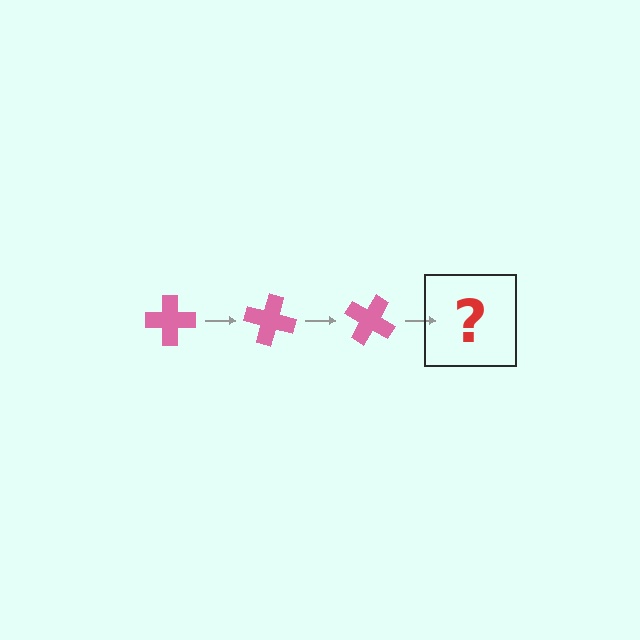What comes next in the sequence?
The next element should be a pink cross rotated 45 degrees.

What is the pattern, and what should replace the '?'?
The pattern is that the cross rotates 15 degrees each step. The '?' should be a pink cross rotated 45 degrees.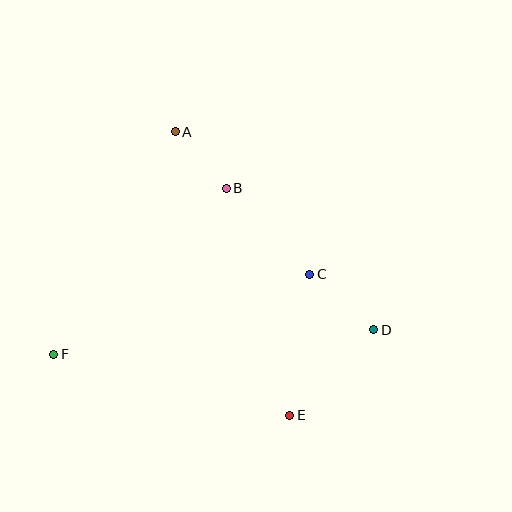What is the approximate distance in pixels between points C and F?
The distance between C and F is approximately 268 pixels.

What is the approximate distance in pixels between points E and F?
The distance between E and F is approximately 244 pixels.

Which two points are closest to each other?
Points A and B are closest to each other.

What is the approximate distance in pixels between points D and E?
The distance between D and E is approximately 120 pixels.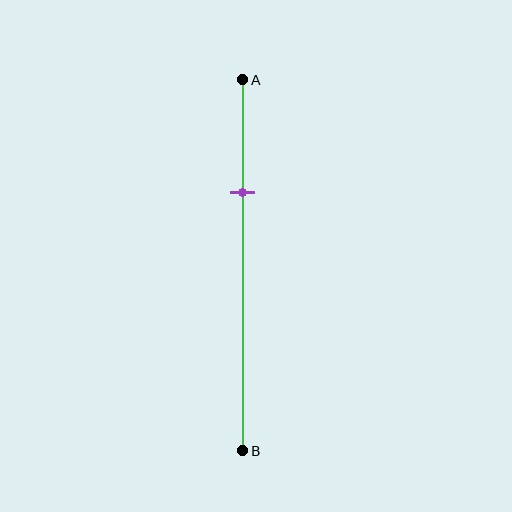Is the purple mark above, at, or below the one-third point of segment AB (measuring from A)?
The purple mark is approximately at the one-third point of segment AB.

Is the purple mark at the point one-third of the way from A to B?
Yes, the mark is approximately at the one-third point.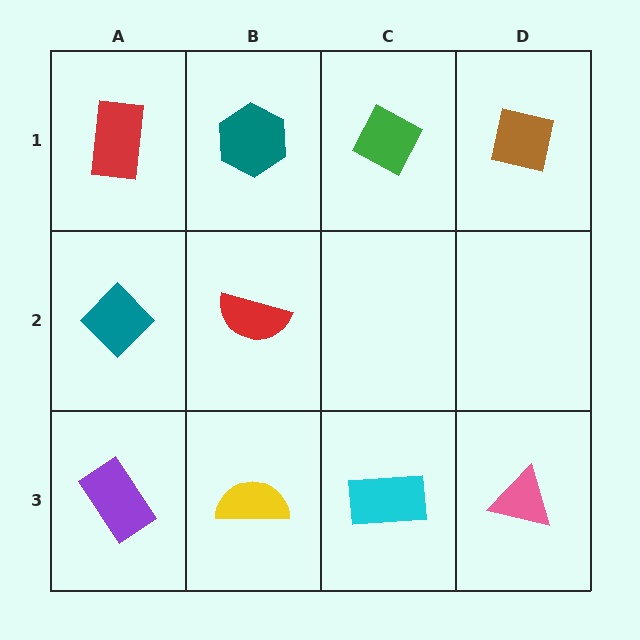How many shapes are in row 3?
4 shapes.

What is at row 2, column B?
A red semicircle.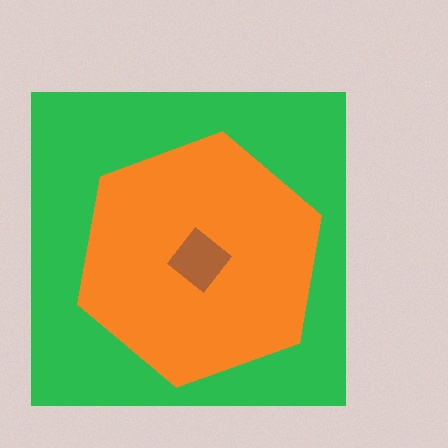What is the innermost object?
The brown diamond.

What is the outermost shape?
The green square.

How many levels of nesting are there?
3.